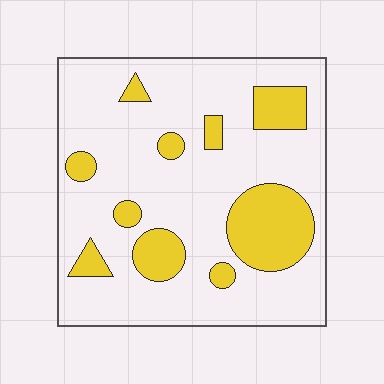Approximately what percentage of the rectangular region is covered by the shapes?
Approximately 20%.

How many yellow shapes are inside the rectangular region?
10.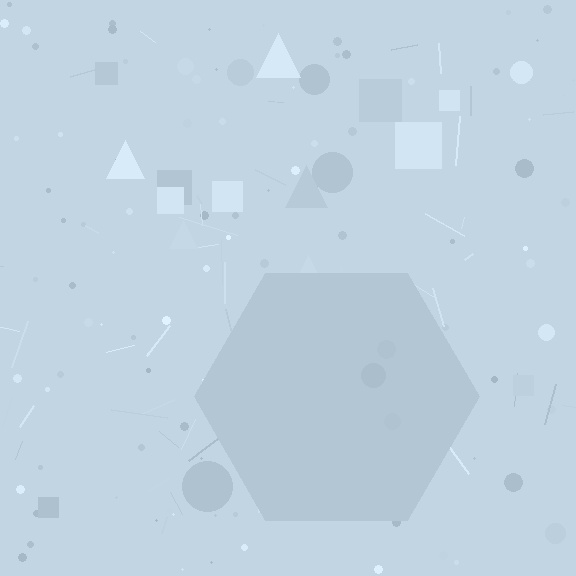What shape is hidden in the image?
A hexagon is hidden in the image.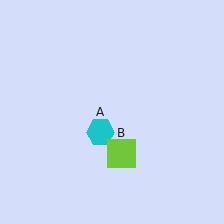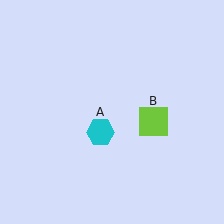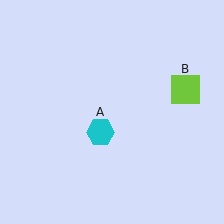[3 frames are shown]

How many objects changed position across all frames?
1 object changed position: lime square (object B).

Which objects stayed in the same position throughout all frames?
Cyan hexagon (object A) remained stationary.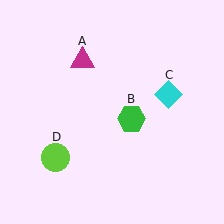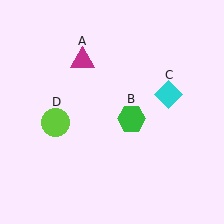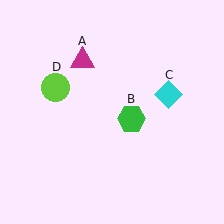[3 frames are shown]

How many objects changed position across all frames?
1 object changed position: lime circle (object D).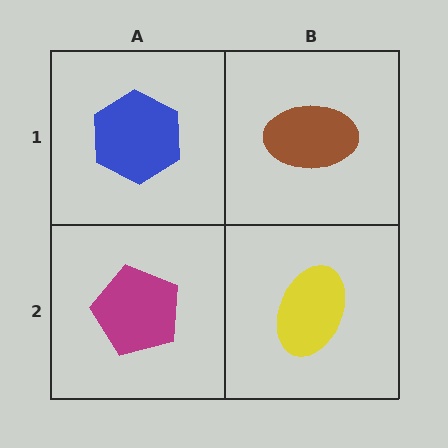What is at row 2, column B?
A yellow ellipse.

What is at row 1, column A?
A blue hexagon.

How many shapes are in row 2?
2 shapes.